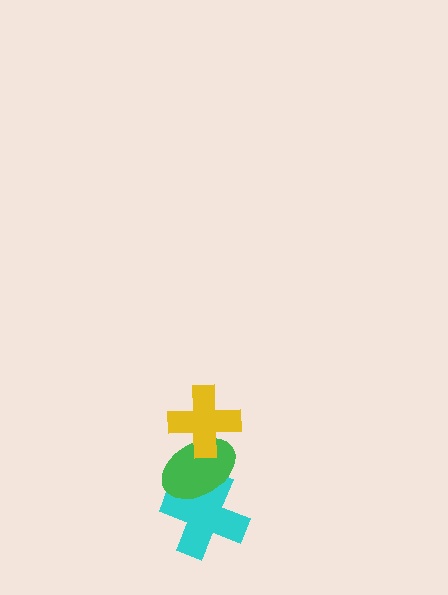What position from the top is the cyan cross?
The cyan cross is 3rd from the top.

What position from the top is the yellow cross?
The yellow cross is 1st from the top.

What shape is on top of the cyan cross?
The green ellipse is on top of the cyan cross.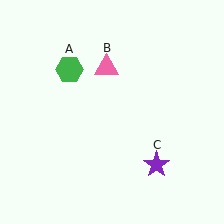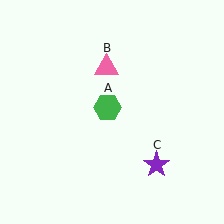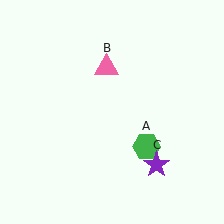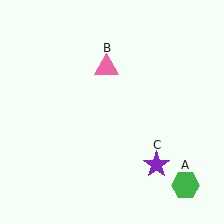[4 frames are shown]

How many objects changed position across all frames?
1 object changed position: green hexagon (object A).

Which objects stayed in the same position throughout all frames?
Pink triangle (object B) and purple star (object C) remained stationary.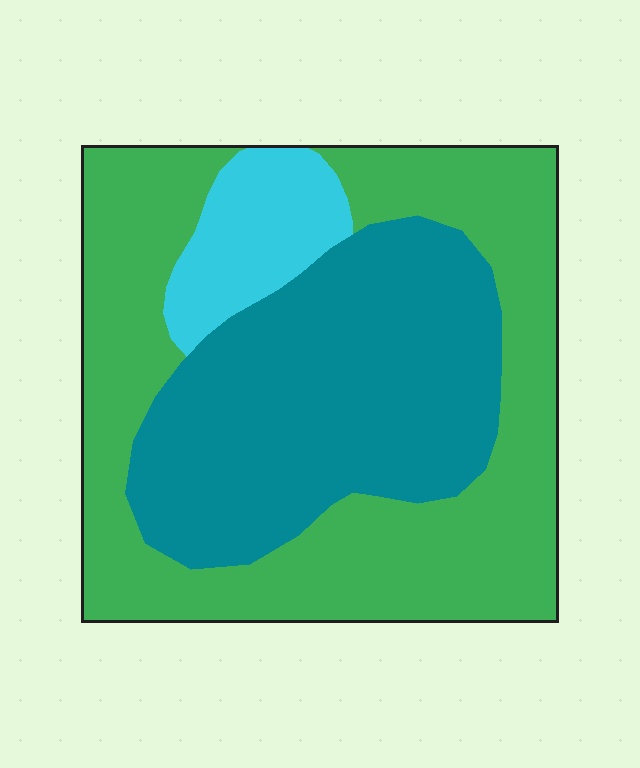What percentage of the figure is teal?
Teal takes up about two fifths (2/5) of the figure.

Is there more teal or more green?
Green.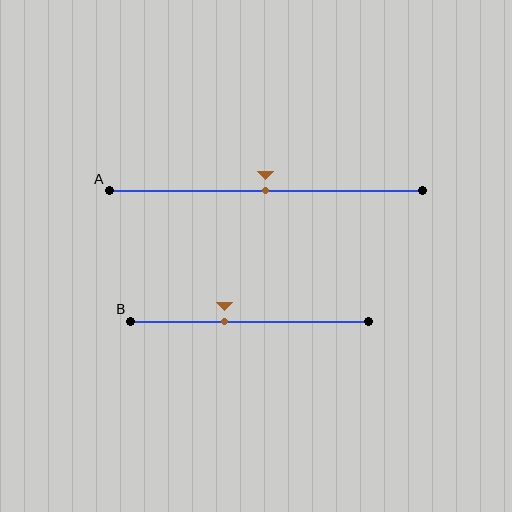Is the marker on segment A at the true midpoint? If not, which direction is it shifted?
Yes, the marker on segment A is at the true midpoint.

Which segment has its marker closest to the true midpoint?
Segment A has its marker closest to the true midpoint.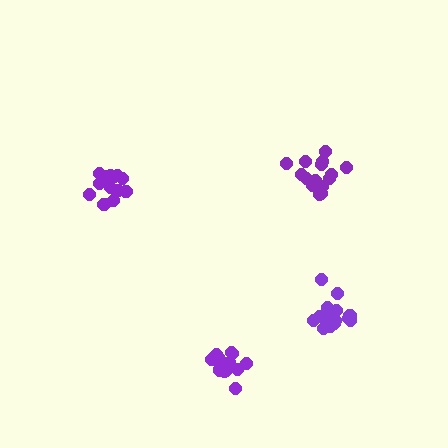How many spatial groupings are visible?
There are 4 spatial groupings.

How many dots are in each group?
Group 1: 16 dots, Group 2: 16 dots, Group 3: 14 dots, Group 4: 14 dots (60 total).